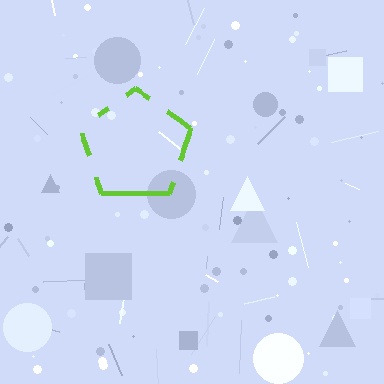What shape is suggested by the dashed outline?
The dashed outline suggests a pentagon.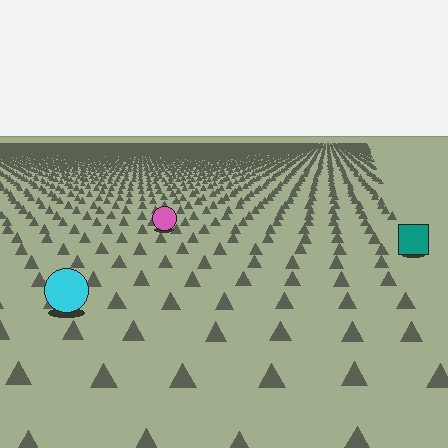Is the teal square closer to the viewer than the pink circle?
Yes. The teal square is closer — you can tell from the texture gradient: the ground texture is coarser near it.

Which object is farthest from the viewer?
The pink circle is farthest from the viewer. It appears smaller and the ground texture around it is denser.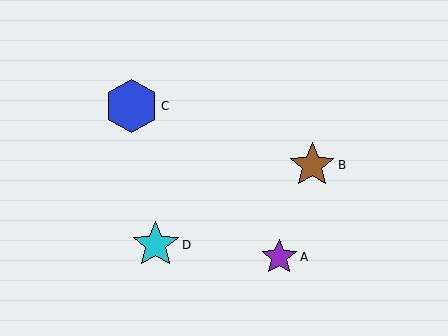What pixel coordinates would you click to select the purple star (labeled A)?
Click at (279, 257) to select the purple star A.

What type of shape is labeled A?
Shape A is a purple star.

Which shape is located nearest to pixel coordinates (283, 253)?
The purple star (labeled A) at (279, 257) is nearest to that location.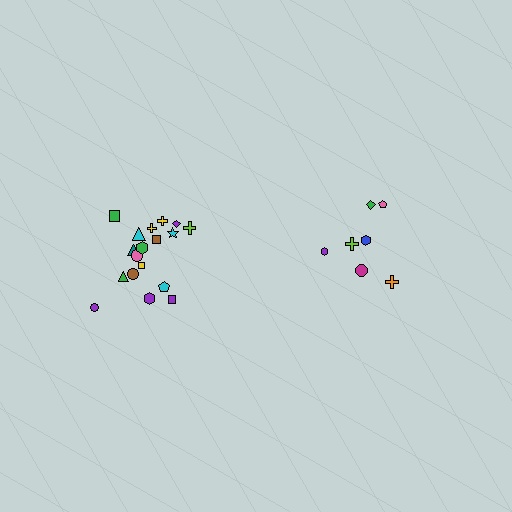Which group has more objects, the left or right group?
The left group.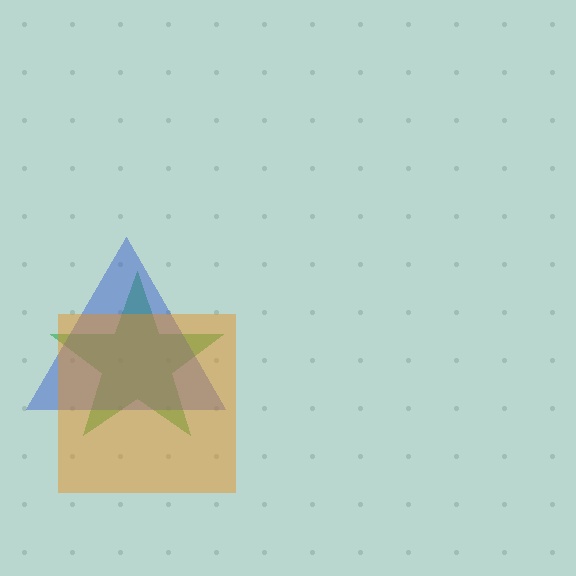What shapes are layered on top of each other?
The layered shapes are: a green star, a blue triangle, an orange square.